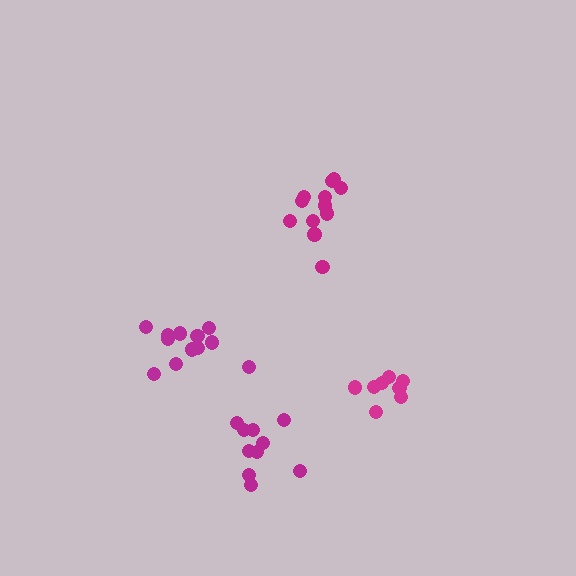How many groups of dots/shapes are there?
There are 4 groups.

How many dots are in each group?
Group 1: 12 dots, Group 2: 9 dots, Group 3: 12 dots, Group 4: 10 dots (43 total).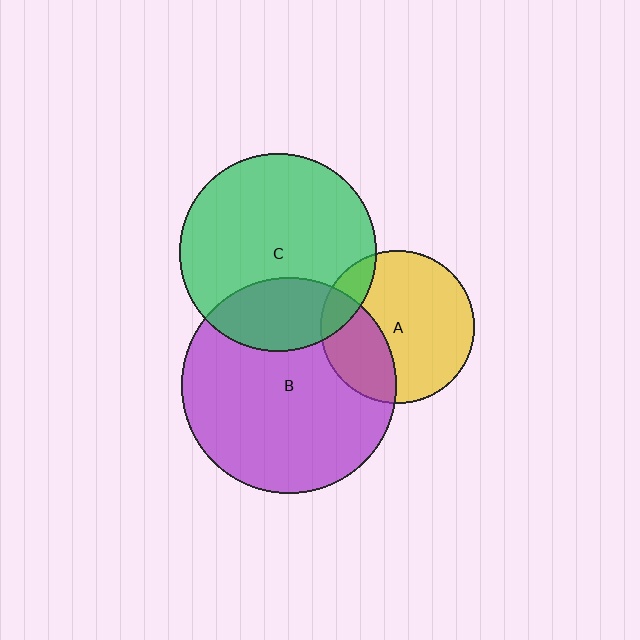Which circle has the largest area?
Circle B (purple).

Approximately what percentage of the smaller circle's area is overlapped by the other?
Approximately 15%.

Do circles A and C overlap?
Yes.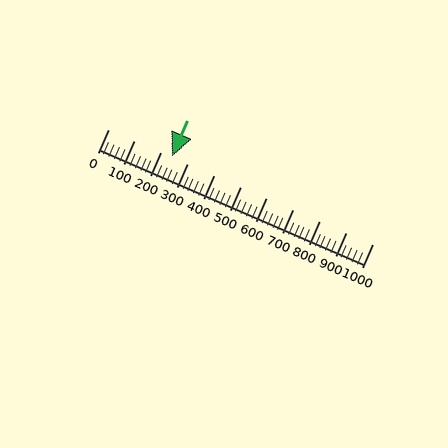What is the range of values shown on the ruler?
The ruler shows values from 0 to 1000.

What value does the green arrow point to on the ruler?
The green arrow points to approximately 240.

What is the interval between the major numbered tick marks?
The major tick marks are spaced 100 units apart.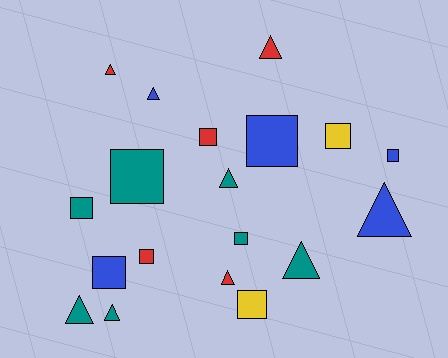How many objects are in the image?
There are 19 objects.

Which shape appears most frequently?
Square, with 10 objects.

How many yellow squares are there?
There are 2 yellow squares.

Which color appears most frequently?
Teal, with 7 objects.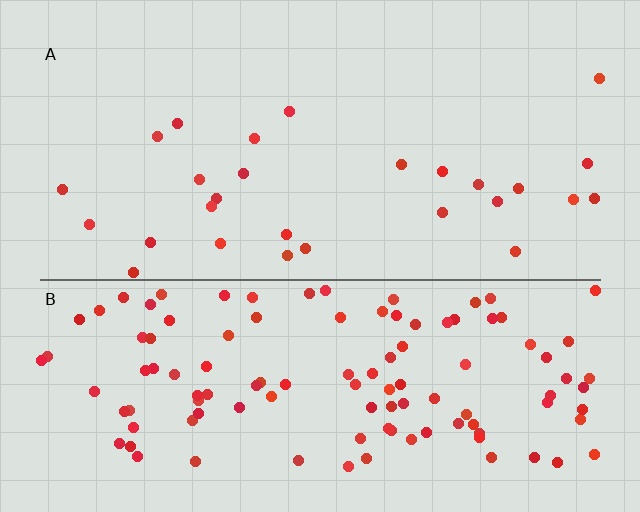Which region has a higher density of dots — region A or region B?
B (the bottom).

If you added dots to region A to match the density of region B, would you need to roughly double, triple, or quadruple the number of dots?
Approximately quadruple.